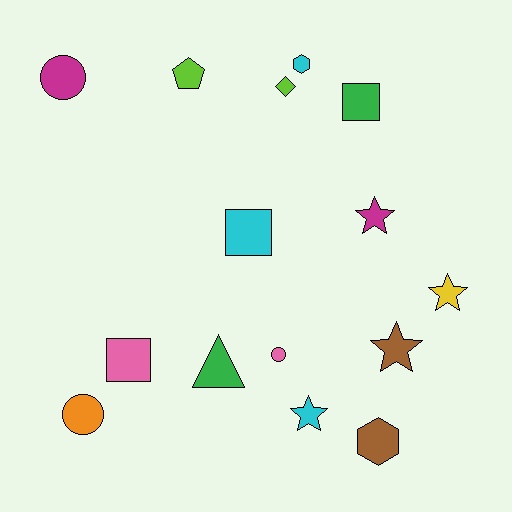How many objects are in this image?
There are 15 objects.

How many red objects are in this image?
There are no red objects.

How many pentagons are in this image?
There is 1 pentagon.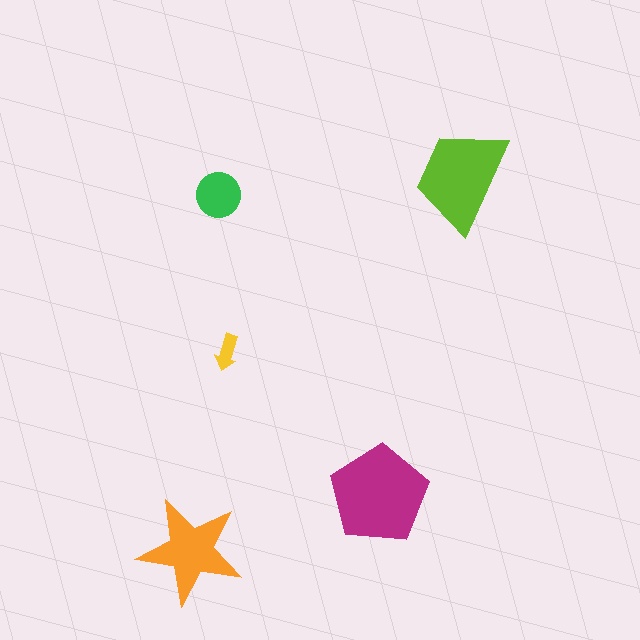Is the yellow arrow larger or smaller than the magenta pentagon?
Smaller.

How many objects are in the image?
There are 5 objects in the image.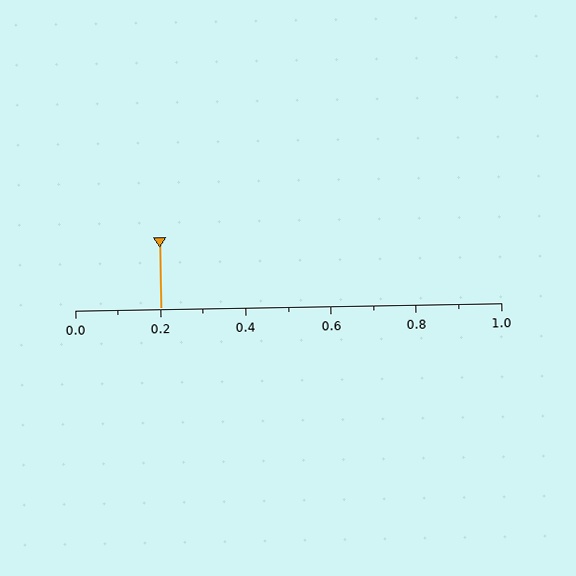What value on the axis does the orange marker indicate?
The marker indicates approximately 0.2.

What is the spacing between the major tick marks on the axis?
The major ticks are spaced 0.2 apart.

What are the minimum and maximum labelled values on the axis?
The axis runs from 0.0 to 1.0.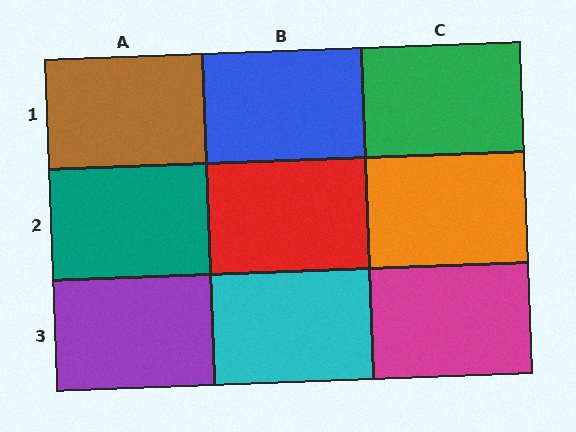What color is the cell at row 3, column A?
Purple.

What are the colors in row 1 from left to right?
Brown, blue, green.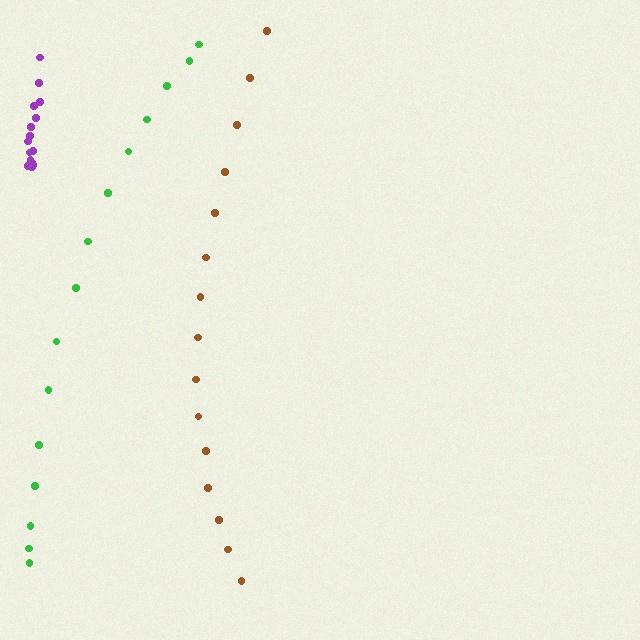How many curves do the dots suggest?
There are 3 distinct paths.